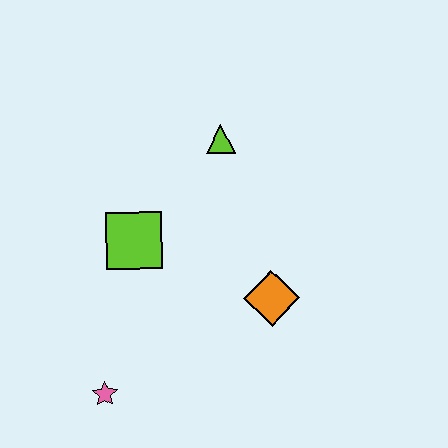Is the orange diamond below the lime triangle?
Yes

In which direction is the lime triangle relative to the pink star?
The lime triangle is above the pink star.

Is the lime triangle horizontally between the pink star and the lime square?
No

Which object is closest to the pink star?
The lime square is closest to the pink star.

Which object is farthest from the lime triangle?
The pink star is farthest from the lime triangle.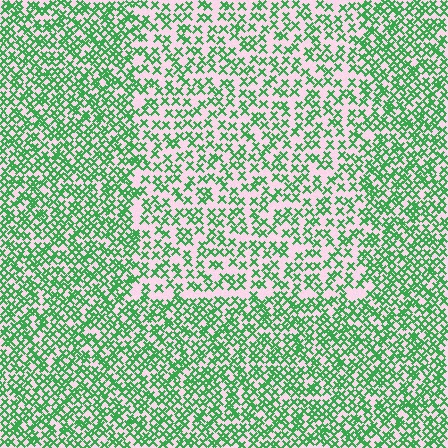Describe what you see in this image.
The image contains small green elements arranged at two different densities. A rectangle-shaped region is visible where the elements are less densely packed than the surrounding area.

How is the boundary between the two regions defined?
The boundary is defined by a change in element density (approximately 1.7x ratio). All elements are the same color, size, and shape.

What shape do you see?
I see a rectangle.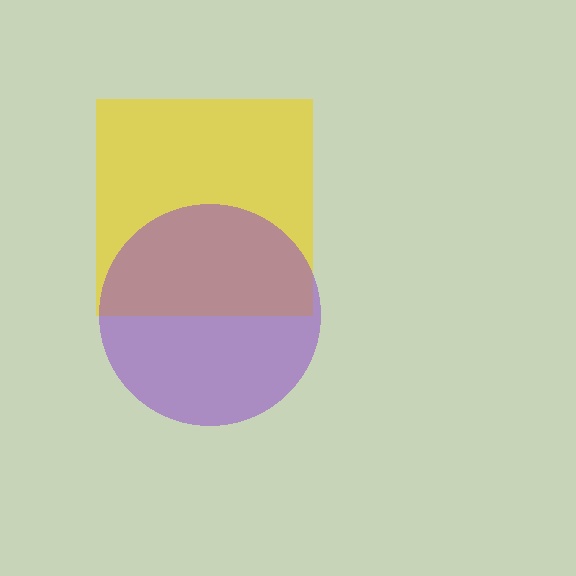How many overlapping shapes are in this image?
There are 2 overlapping shapes in the image.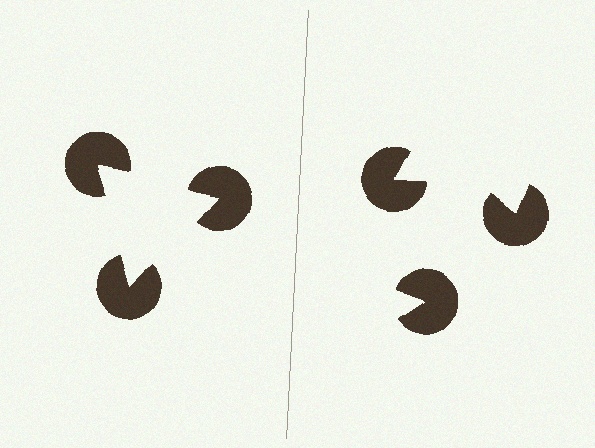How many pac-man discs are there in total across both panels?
6 — 3 on each side.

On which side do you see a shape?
An illusory triangle appears on the left side. On the right side the wedge cuts are rotated, so no coherent shape forms.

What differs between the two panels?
The pac-man discs are positioned identically on both sides; only the wedge orientations differ. On the left they align to a triangle; on the right they are misaligned.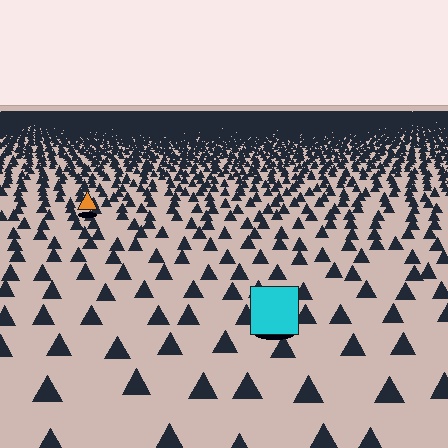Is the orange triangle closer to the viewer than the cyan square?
No. The cyan square is closer — you can tell from the texture gradient: the ground texture is coarser near it.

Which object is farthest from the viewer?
The orange triangle is farthest from the viewer. It appears smaller and the ground texture around it is denser.